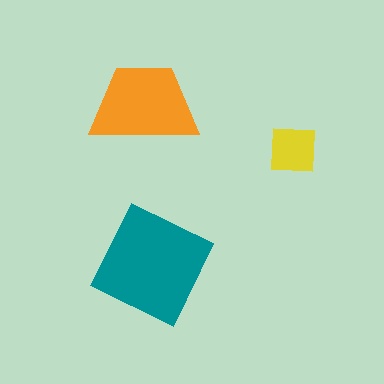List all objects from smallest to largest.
The yellow square, the orange trapezoid, the teal square.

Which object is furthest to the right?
The yellow square is rightmost.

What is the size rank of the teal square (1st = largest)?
1st.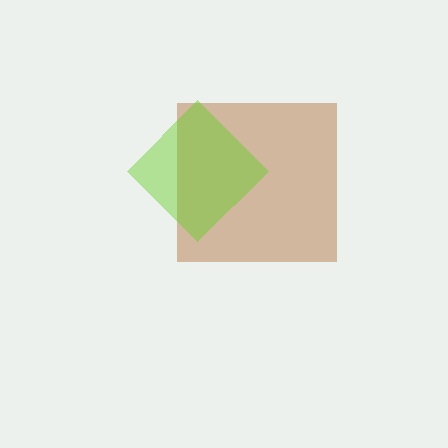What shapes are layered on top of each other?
The layered shapes are: a brown square, a lime diamond.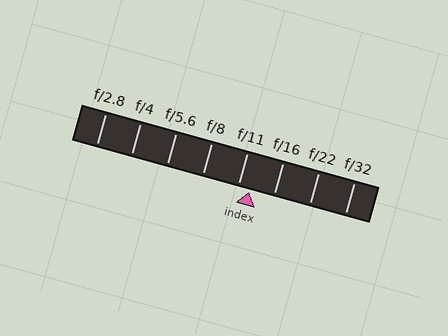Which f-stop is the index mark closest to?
The index mark is closest to f/11.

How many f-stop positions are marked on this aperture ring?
There are 8 f-stop positions marked.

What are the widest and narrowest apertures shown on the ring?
The widest aperture shown is f/2.8 and the narrowest is f/32.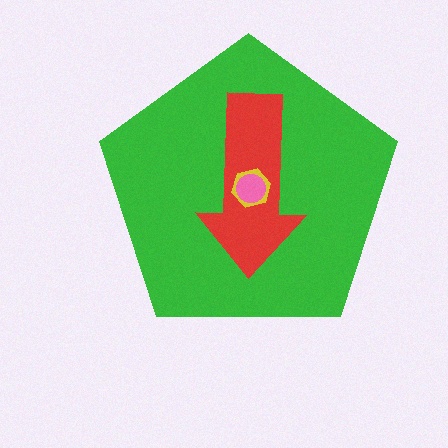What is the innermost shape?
The pink circle.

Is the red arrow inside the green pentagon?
Yes.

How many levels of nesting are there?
4.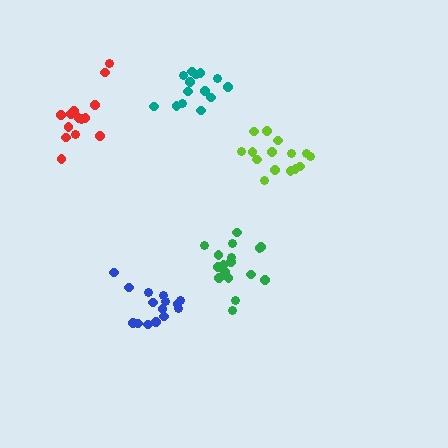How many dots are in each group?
Group 1: 15 dots, Group 2: 14 dots, Group 3: 15 dots, Group 4: 17 dots, Group 5: 14 dots (75 total).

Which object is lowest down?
The blue cluster is bottommost.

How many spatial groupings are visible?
There are 5 spatial groupings.